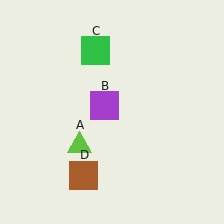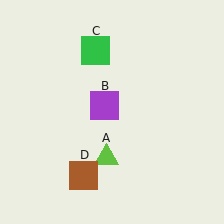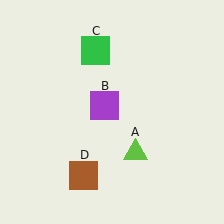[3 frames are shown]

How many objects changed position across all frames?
1 object changed position: lime triangle (object A).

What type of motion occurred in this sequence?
The lime triangle (object A) rotated counterclockwise around the center of the scene.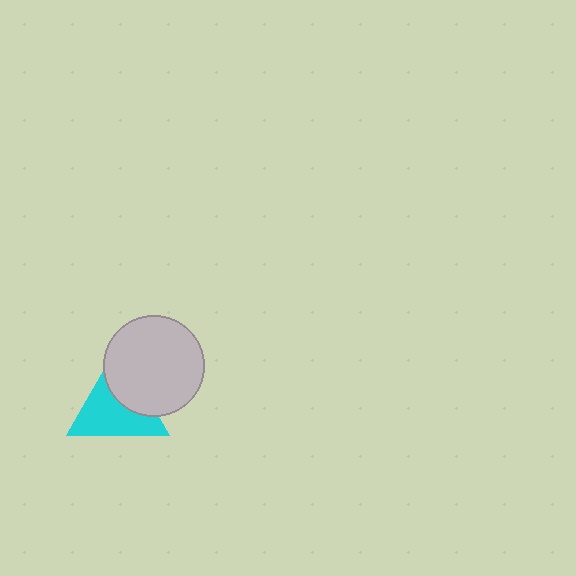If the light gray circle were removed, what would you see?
You would see the complete cyan triangle.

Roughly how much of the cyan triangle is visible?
About half of it is visible (roughly 62%).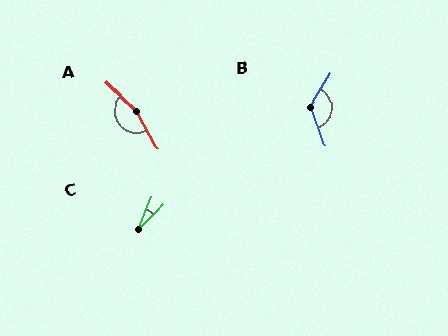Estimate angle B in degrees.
Approximately 129 degrees.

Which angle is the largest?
A, at approximately 165 degrees.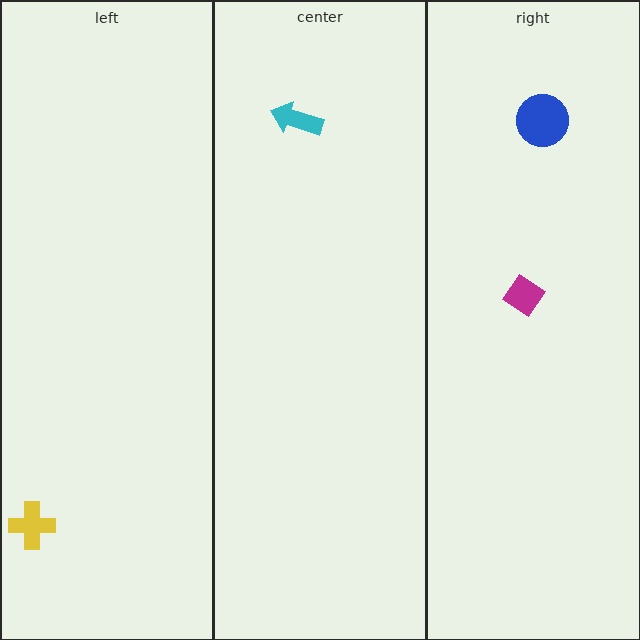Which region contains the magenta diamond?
The right region.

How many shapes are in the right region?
2.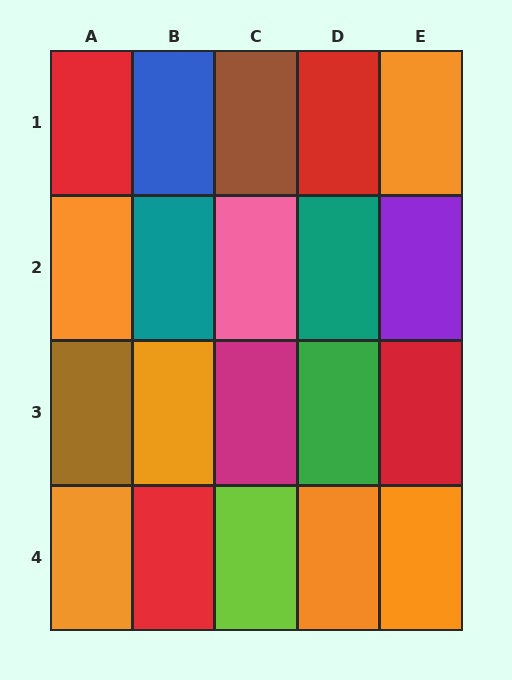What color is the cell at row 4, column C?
Lime.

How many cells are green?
1 cell is green.